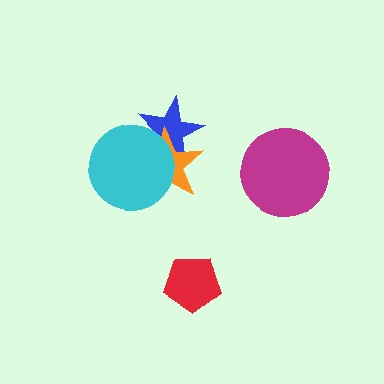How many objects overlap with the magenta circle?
0 objects overlap with the magenta circle.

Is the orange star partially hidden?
Yes, it is partially covered by another shape.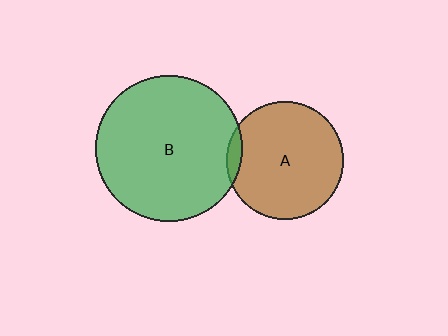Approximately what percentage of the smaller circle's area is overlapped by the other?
Approximately 5%.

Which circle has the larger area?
Circle B (green).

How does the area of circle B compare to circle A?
Approximately 1.5 times.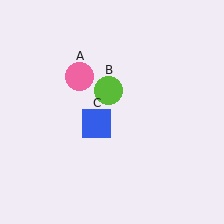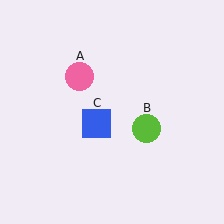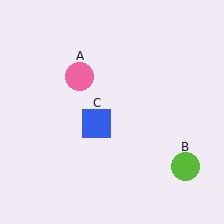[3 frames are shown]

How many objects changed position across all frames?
1 object changed position: lime circle (object B).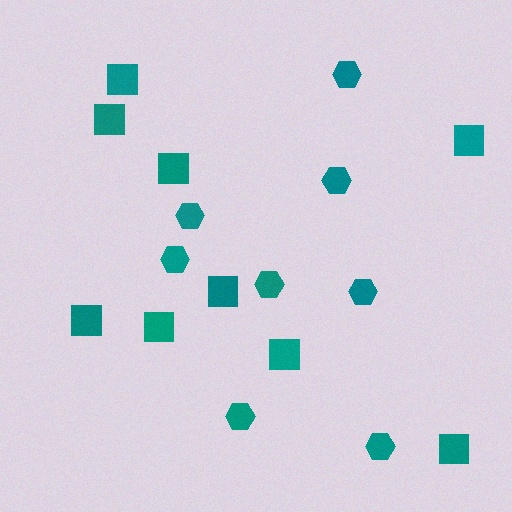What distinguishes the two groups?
There are 2 groups: one group of hexagons (8) and one group of squares (9).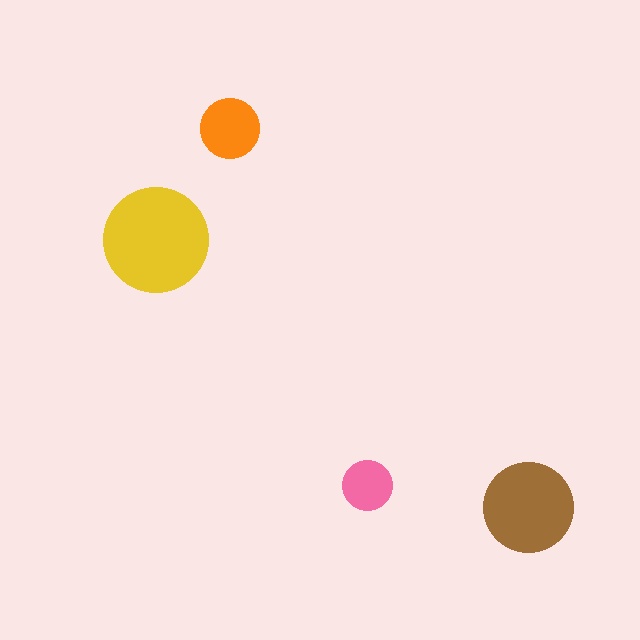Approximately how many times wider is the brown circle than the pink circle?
About 2 times wider.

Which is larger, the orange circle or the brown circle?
The brown one.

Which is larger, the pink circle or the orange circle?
The orange one.